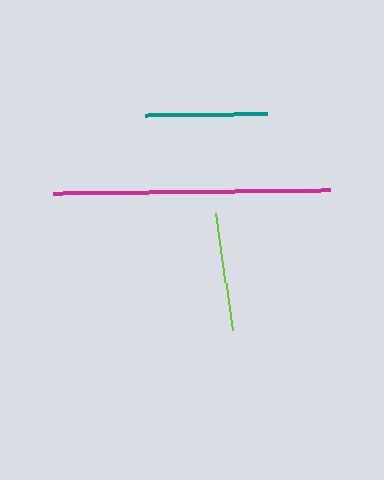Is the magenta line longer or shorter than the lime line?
The magenta line is longer than the lime line.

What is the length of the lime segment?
The lime segment is approximately 118 pixels long.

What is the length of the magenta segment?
The magenta segment is approximately 278 pixels long.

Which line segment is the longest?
The magenta line is the longest at approximately 278 pixels.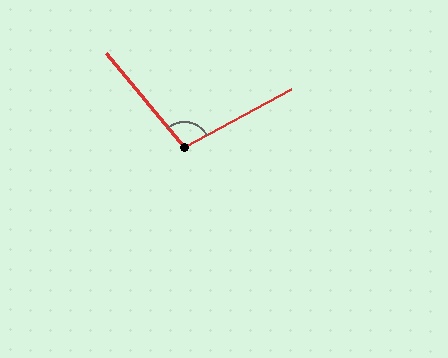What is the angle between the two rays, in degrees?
Approximately 102 degrees.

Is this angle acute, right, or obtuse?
It is obtuse.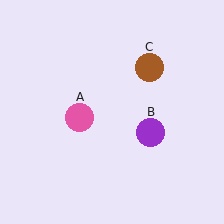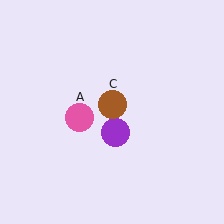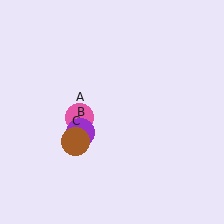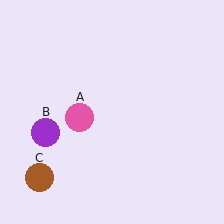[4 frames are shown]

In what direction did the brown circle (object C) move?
The brown circle (object C) moved down and to the left.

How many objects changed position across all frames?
2 objects changed position: purple circle (object B), brown circle (object C).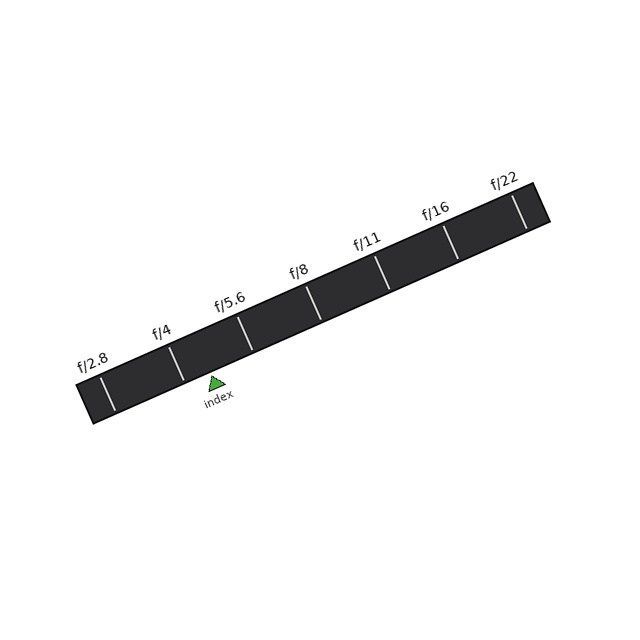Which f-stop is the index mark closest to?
The index mark is closest to f/4.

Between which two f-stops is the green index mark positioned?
The index mark is between f/4 and f/5.6.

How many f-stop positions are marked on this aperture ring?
There are 7 f-stop positions marked.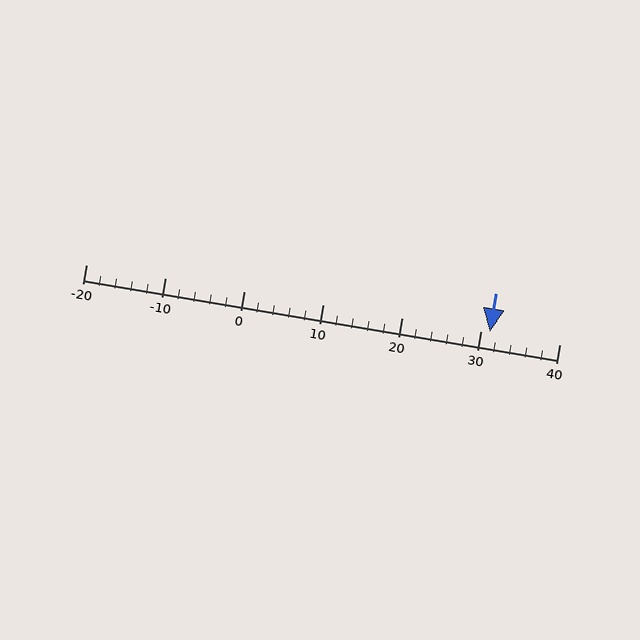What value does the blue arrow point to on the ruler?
The blue arrow points to approximately 31.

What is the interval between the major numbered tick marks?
The major tick marks are spaced 10 units apart.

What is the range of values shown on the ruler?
The ruler shows values from -20 to 40.